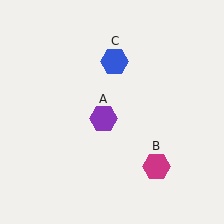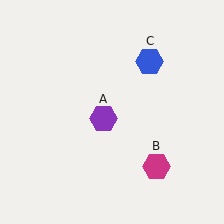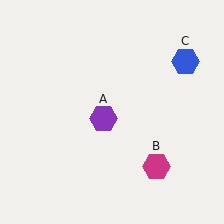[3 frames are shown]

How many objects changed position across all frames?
1 object changed position: blue hexagon (object C).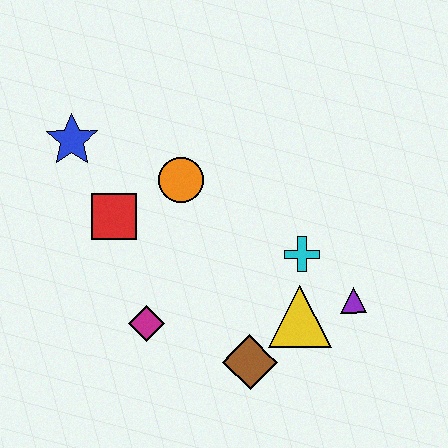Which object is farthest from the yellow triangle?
The blue star is farthest from the yellow triangle.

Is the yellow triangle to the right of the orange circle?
Yes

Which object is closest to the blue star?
The red square is closest to the blue star.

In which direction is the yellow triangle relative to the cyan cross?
The yellow triangle is below the cyan cross.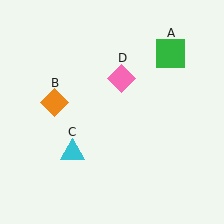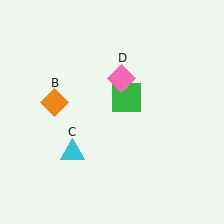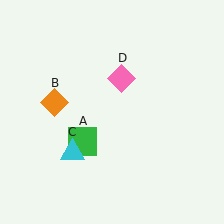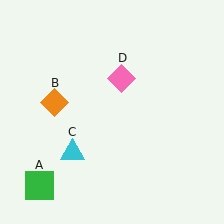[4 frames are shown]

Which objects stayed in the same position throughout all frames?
Orange diamond (object B) and cyan triangle (object C) and pink diamond (object D) remained stationary.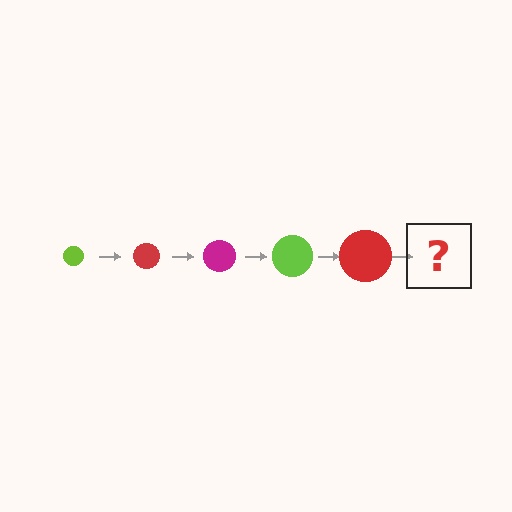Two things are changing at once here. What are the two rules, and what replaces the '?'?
The two rules are that the circle grows larger each step and the color cycles through lime, red, and magenta. The '?' should be a magenta circle, larger than the previous one.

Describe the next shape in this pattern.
It should be a magenta circle, larger than the previous one.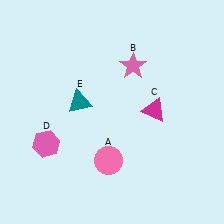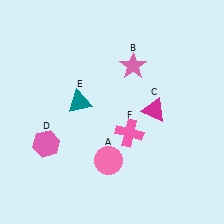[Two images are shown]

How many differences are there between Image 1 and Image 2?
There is 1 difference between the two images.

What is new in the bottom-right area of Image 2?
A pink cross (F) was added in the bottom-right area of Image 2.